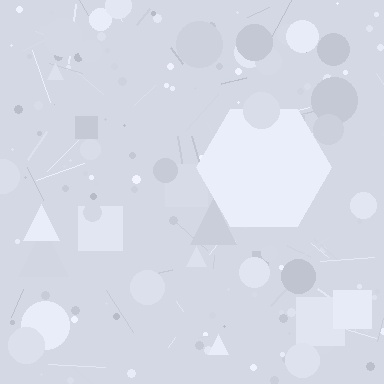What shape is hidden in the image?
A hexagon is hidden in the image.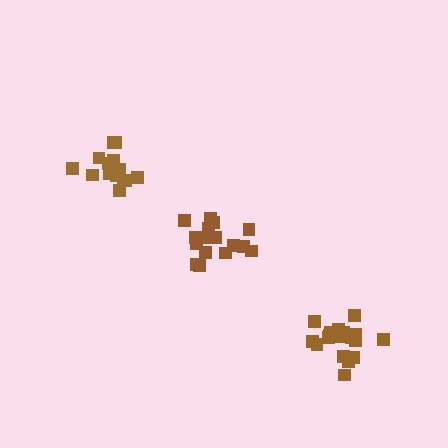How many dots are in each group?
Group 1: 16 dots, Group 2: 14 dots, Group 3: 19 dots (49 total).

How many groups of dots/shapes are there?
There are 3 groups.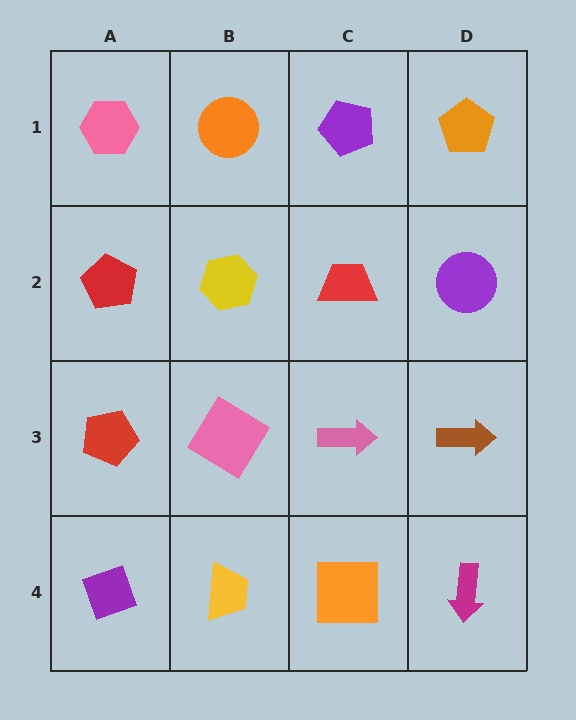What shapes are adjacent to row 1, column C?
A red trapezoid (row 2, column C), an orange circle (row 1, column B), an orange pentagon (row 1, column D).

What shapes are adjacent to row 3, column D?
A purple circle (row 2, column D), a magenta arrow (row 4, column D), a pink arrow (row 3, column C).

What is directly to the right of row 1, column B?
A purple pentagon.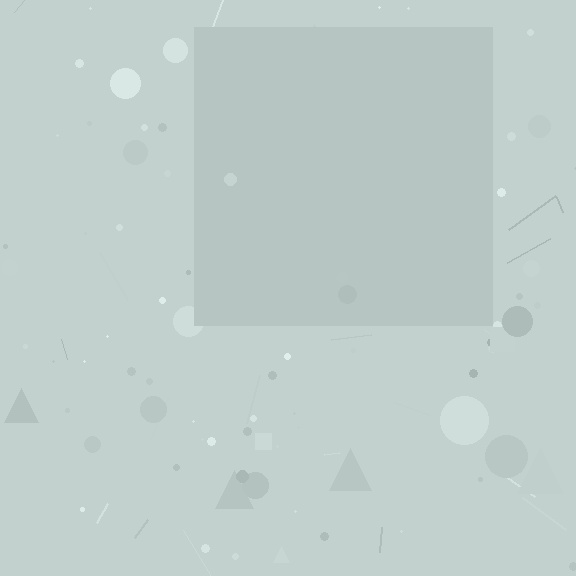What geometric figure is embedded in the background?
A square is embedded in the background.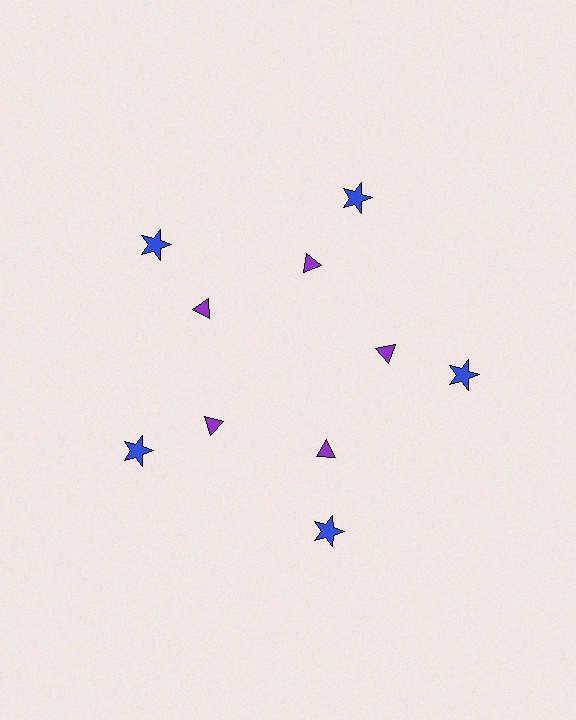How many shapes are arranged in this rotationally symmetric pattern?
There are 10 shapes, arranged in 5 groups of 2.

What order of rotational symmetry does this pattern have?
This pattern has 5-fold rotational symmetry.